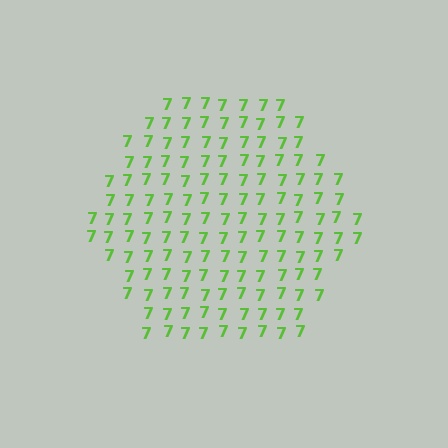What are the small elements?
The small elements are digit 7's.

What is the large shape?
The large shape is a hexagon.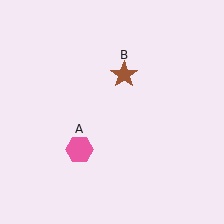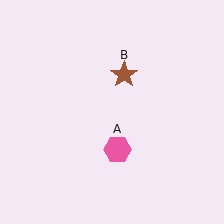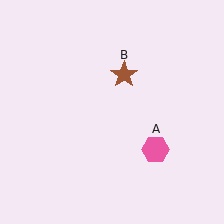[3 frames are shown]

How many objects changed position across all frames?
1 object changed position: pink hexagon (object A).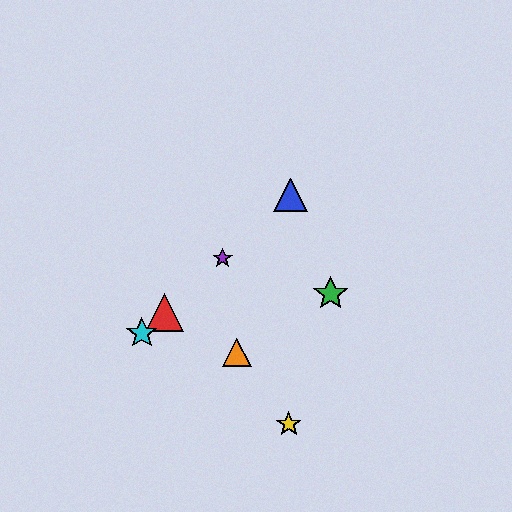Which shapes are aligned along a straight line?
The red triangle, the blue triangle, the purple star, the cyan star are aligned along a straight line.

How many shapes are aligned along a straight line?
4 shapes (the red triangle, the blue triangle, the purple star, the cyan star) are aligned along a straight line.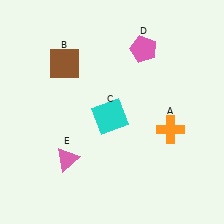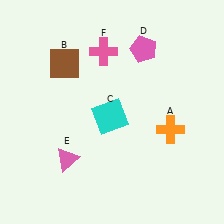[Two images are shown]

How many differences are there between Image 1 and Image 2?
There is 1 difference between the two images.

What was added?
A pink cross (F) was added in Image 2.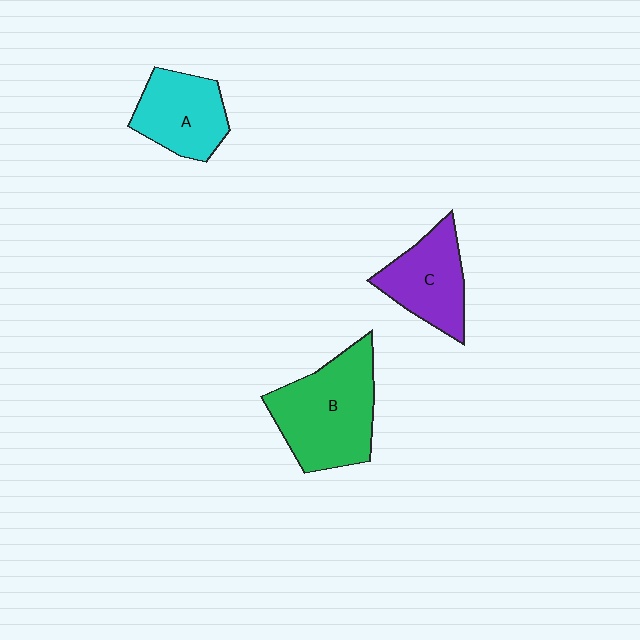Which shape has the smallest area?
Shape A (cyan).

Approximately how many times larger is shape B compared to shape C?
Approximately 1.5 times.